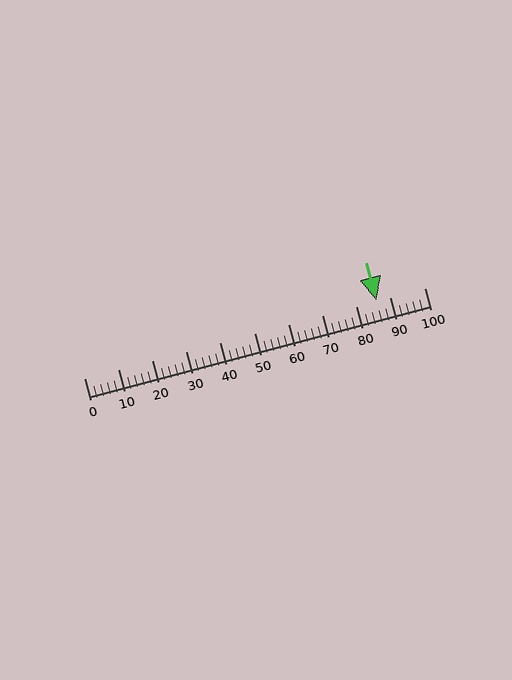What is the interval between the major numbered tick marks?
The major tick marks are spaced 10 units apart.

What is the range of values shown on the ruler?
The ruler shows values from 0 to 100.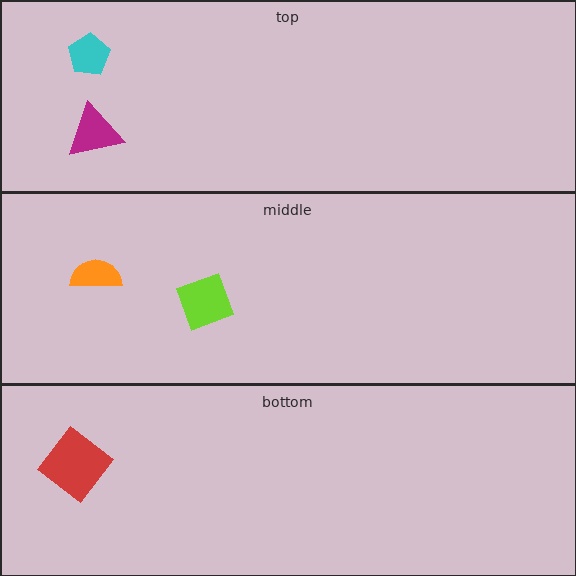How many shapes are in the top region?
2.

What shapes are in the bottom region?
The red diamond.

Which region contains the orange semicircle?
The middle region.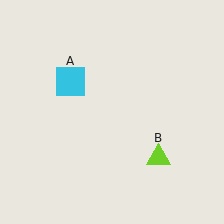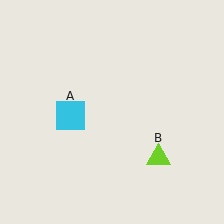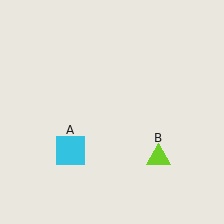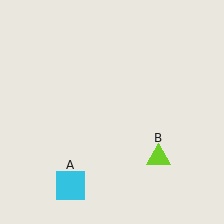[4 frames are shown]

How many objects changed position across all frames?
1 object changed position: cyan square (object A).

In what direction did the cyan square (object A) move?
The cyan square (object A) moved down.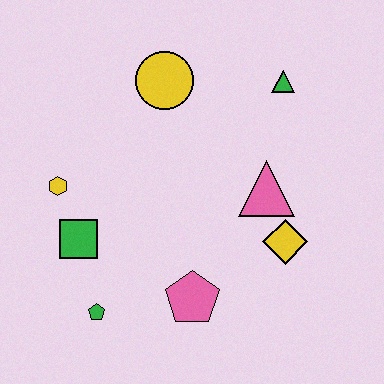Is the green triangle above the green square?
Yes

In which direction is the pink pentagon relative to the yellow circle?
The pink pentagon is below the yellow circle.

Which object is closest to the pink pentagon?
The green pentagon is closest to the pink pentagon.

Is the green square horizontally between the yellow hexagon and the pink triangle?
Yes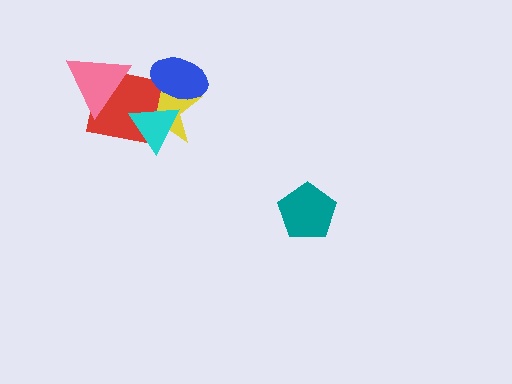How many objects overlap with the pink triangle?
1 object overlaps with the pink triangle.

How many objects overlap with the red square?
4 objects overlap with the red square.